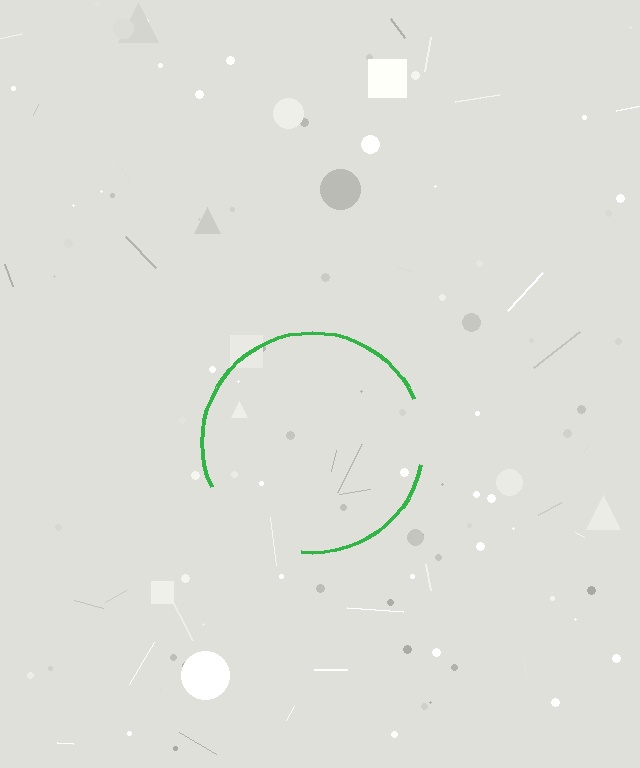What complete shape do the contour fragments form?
The contour fragments form a circle.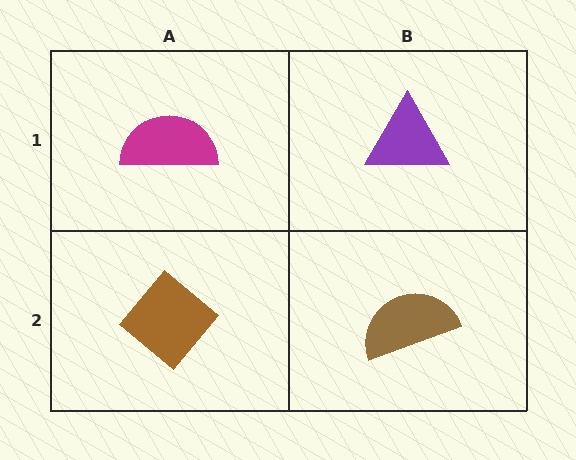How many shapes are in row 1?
2 shapes.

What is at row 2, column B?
A brown semicircle.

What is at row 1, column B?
A purple triangle.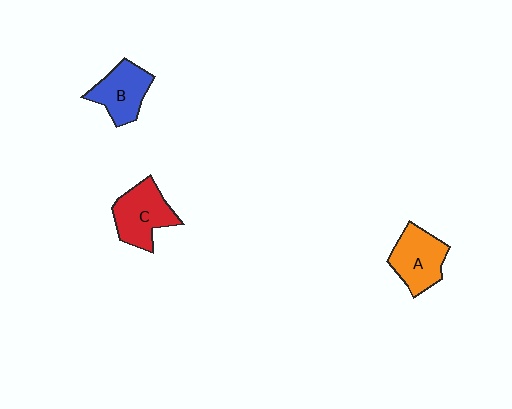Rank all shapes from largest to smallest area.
From largest to smallest: C (red), A (orange), B (blue).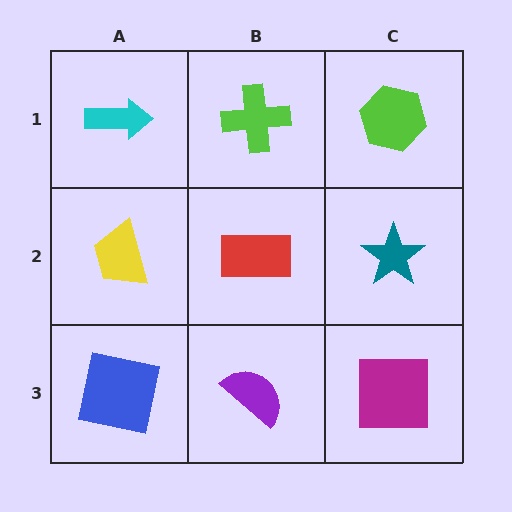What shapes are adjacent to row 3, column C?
A teal star (row 2, column C), a purple semicircle (row 3, column B).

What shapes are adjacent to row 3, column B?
A red rectangle (row 2, column B), a blue square (row 3, column A), a magenta square (row 3, column C).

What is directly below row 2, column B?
A purple semicircle.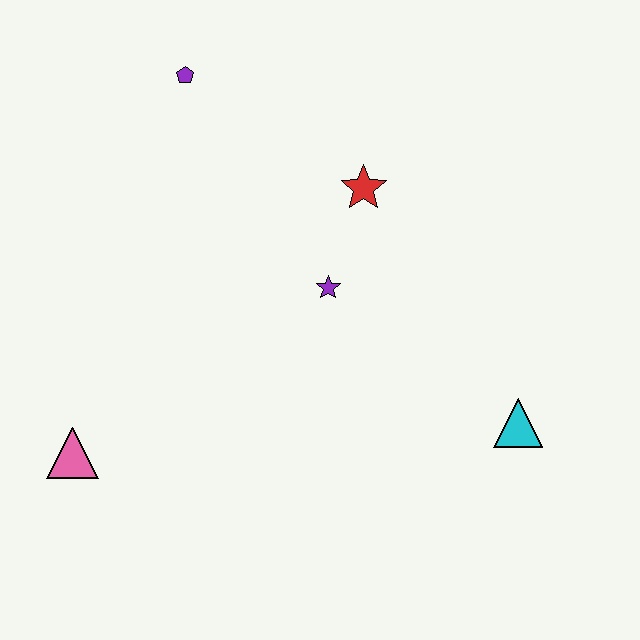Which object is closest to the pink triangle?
The purple star is closest to the pink triangle.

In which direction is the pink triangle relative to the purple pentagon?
The pink triangle is below the purple pentagon.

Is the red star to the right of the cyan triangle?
No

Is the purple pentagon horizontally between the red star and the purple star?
No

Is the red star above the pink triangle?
Yes